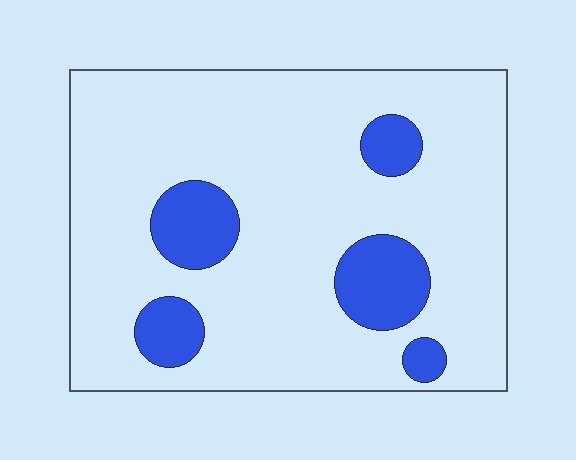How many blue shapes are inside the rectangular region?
5.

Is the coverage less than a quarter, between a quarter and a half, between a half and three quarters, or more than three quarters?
Less than a quarter.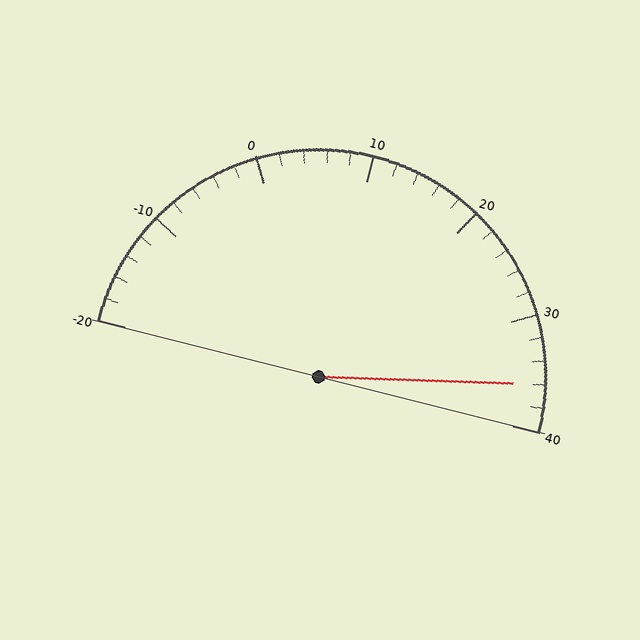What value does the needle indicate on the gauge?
The needle indicates approximately 36.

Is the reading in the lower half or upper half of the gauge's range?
The reading is in the upper half of the range (-20 to 40).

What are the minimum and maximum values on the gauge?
The gauge ranges from -20 to 40.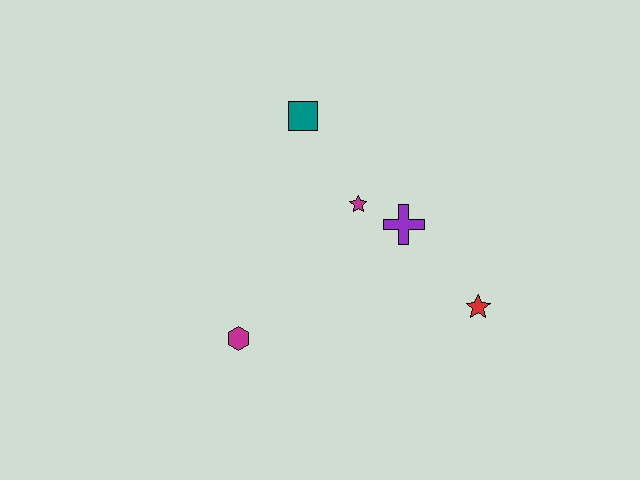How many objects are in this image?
There are 5 objects.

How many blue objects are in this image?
There are no blue objects.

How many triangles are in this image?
There are no triangles.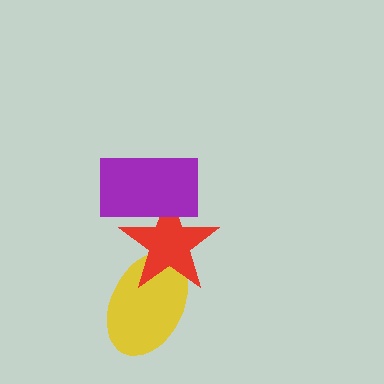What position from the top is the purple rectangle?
The purple rectangle is 1st from the top.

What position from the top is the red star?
The red star is 2nd from the top.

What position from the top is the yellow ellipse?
The yellow ellipse is 3rd from the top.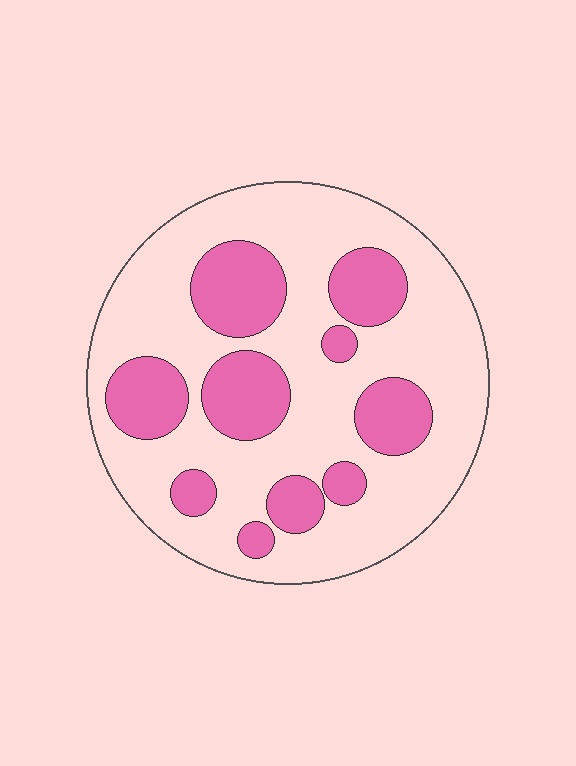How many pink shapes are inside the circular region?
10.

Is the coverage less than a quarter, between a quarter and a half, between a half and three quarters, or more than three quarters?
Between a quarter and a half.